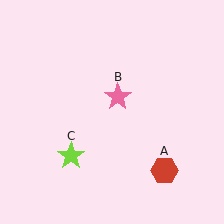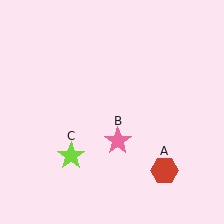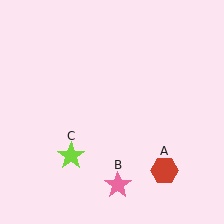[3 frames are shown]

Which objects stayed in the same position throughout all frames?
Red hexagon (object A) and lime star (object C) remained stationary.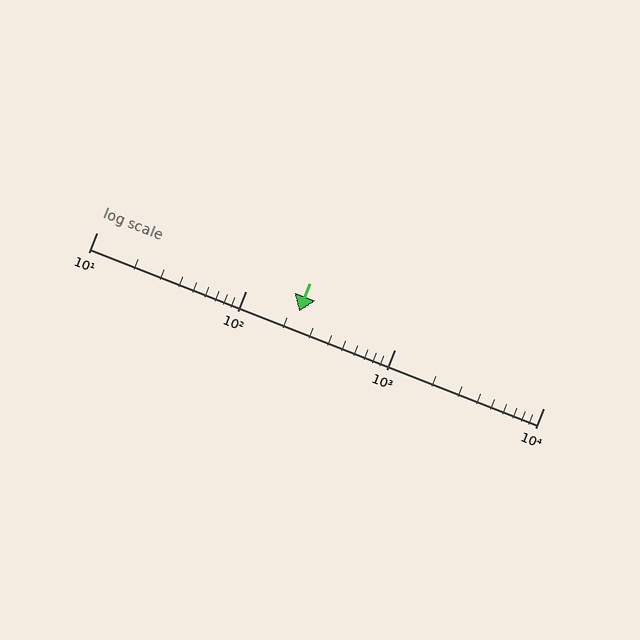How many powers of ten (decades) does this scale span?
The scale spans 3 decades, from 10 to 10000.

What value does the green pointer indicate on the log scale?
The pointer indicates approximately 230.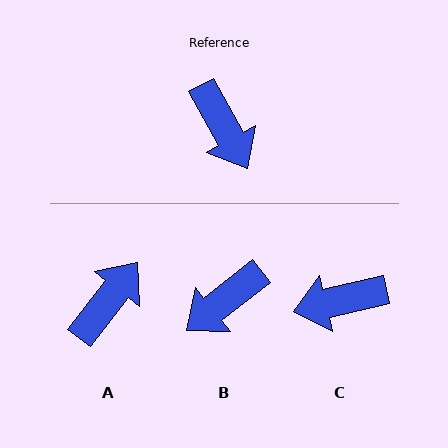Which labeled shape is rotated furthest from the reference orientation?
A, about 113 degrees away.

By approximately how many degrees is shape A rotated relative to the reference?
Approximately 113 degrees counter-clockwise.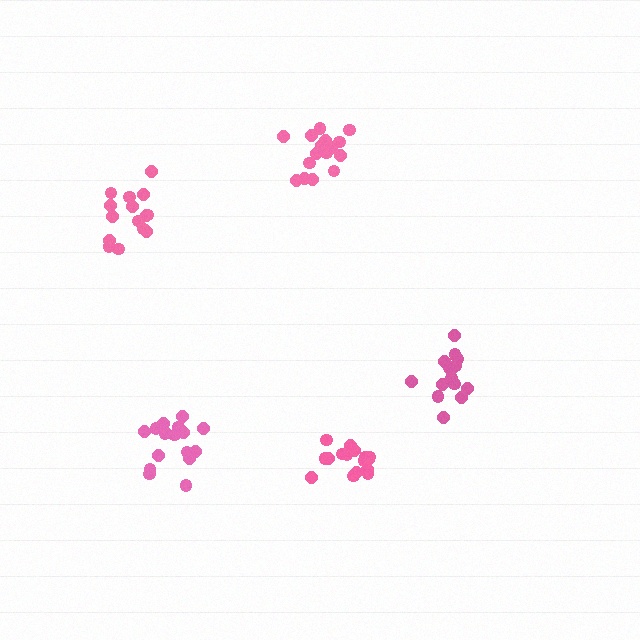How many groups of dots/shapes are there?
There are 5 groups.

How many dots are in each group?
Group 1: 17 dots, Group 2: 15 dots, Group 3: 15 dots, Group 4: 17 dots, Group 5: 17 dots (81 total).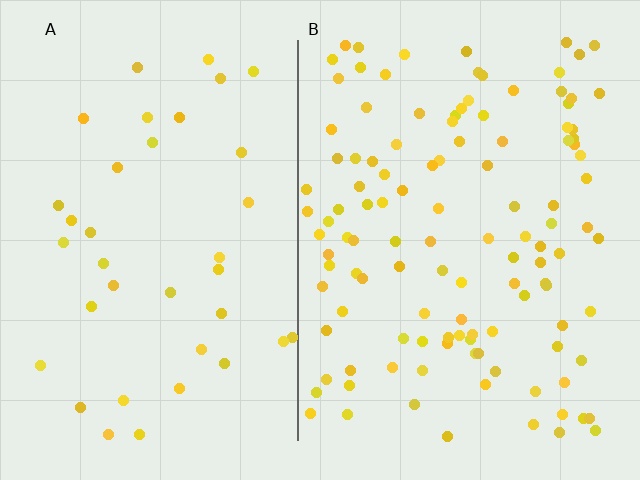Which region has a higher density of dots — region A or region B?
B (the right).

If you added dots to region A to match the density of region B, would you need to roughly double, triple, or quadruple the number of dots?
Approximately triple.